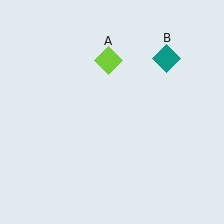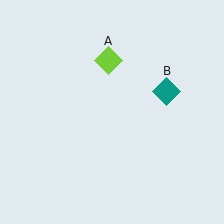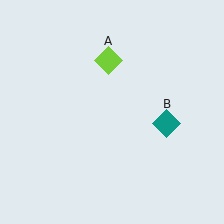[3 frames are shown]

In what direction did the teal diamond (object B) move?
The teal diamond (object B) moved down.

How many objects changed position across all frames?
1 object changed position: teal diamond (object B).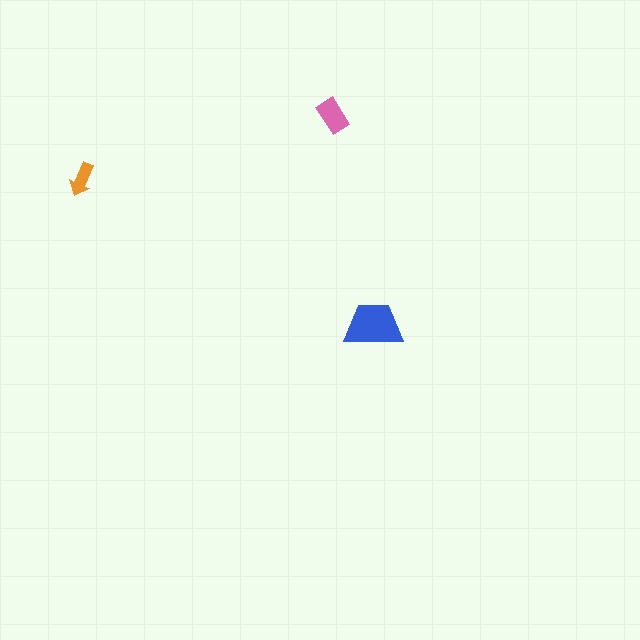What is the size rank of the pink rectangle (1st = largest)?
2nd.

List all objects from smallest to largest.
The orange arrow, the pink rectangle, the blue trapezoid.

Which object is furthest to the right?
The blue trapezoid is rightmost.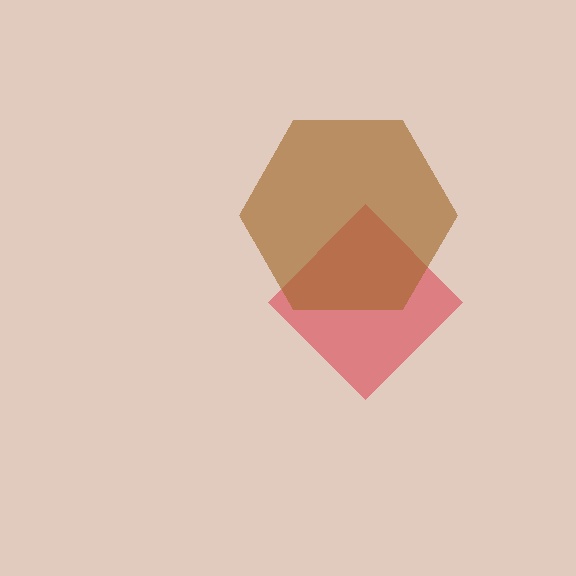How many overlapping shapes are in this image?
There are 2 overlapping shapes in the image.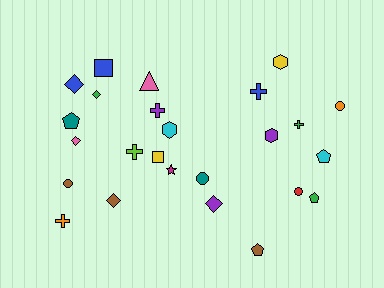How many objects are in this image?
There are 25 objects.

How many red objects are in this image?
There is 1 red object.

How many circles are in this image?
There are 4 circles.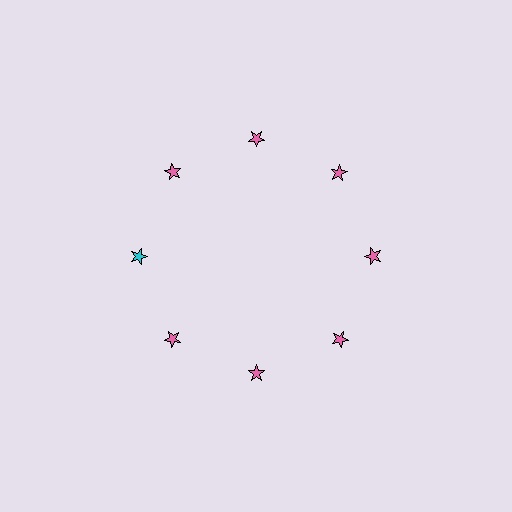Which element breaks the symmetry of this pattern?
The cyan star at roughly the 9 o'clock position breaks the symmetry. All other shapes are pink stars.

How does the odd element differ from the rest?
It has a different color: cyan instead of pink.